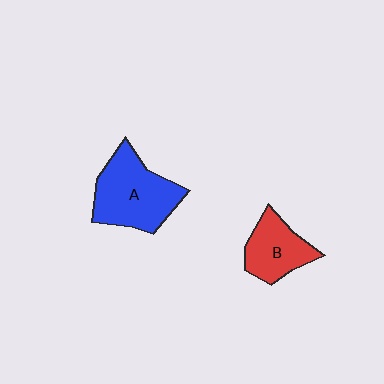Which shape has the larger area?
Shape A (blue).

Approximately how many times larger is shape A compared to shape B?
Approximately 1.6 times.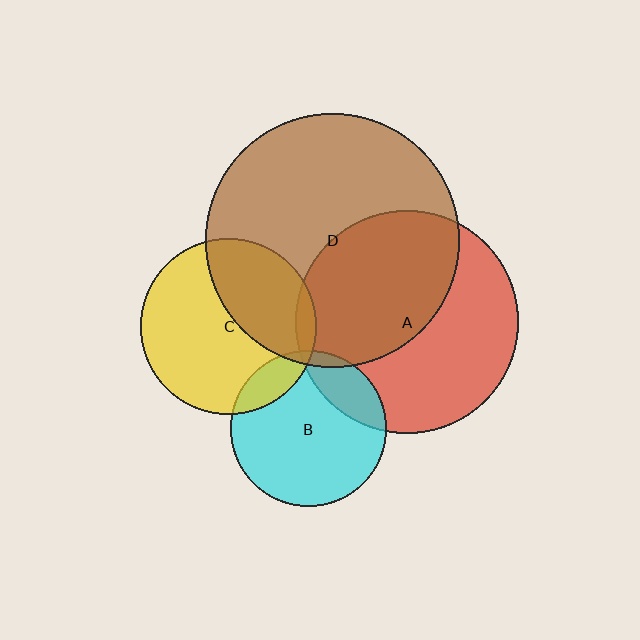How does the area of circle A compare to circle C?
Approximately 1.6 times.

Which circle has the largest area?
Circle D (brown).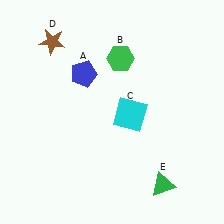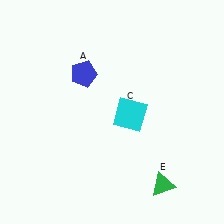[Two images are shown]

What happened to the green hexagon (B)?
The green hexagon (B) was removed in Image 2. It was in the top-right area of Image 1.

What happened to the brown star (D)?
The brown star (D) was removed in Image 2. It was in the top-left area of Image 1.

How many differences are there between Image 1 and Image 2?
There are 2 differences between the two images.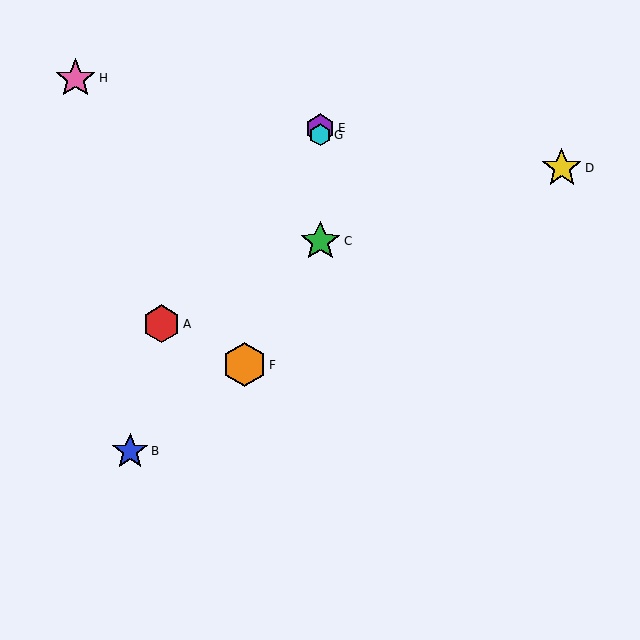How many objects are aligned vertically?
3 objects (C, E, G) are aligned vertically.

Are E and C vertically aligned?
Yes, both are at x≈320.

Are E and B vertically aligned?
No, E is at x≈320 and B is at x≈130.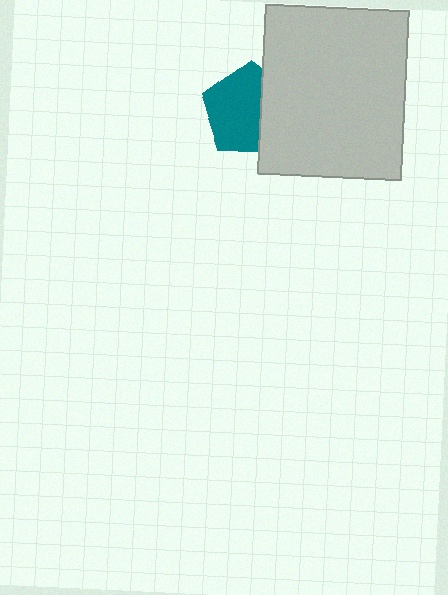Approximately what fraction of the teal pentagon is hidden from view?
Roughly 34% of the teal pentagon is hidden behind the light gray rectangle.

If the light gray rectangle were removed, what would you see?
You would see the complete teal pentagon.